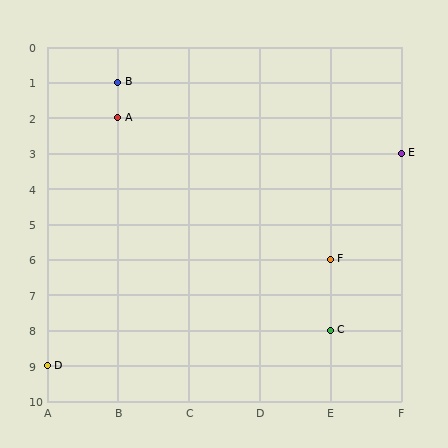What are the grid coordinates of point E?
Point E is at grid coordinates (F, 3).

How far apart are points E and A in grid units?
Points E and A are 4 columns and 1 row apart (about 4.1 grid units diagonally).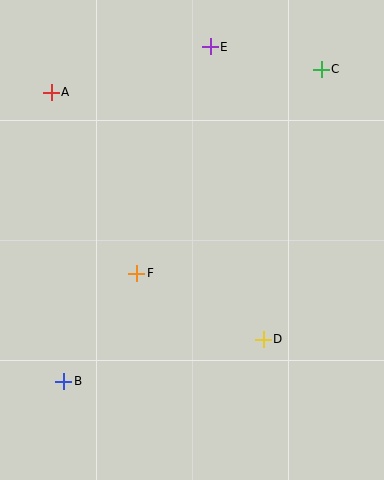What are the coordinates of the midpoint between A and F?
The midpoint between A and F is at (94, 183).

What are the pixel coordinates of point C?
Point C is at (321, 69).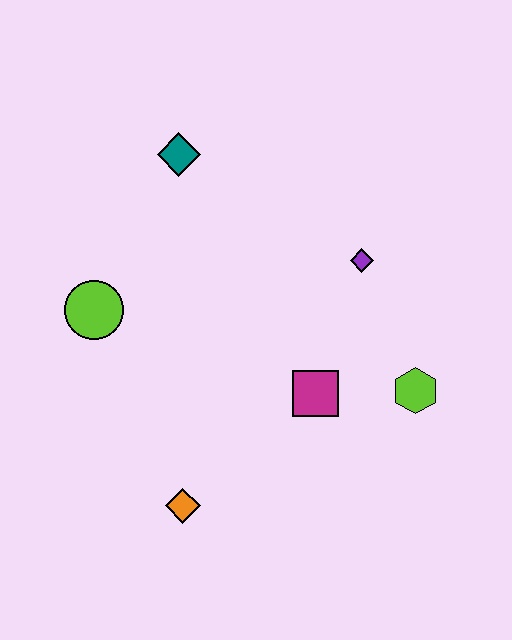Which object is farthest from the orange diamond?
The teal diamond is farthest from the orange diamond.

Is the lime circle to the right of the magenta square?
No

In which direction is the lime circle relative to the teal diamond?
The lime circle is below the teal diamond.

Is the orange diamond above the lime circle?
No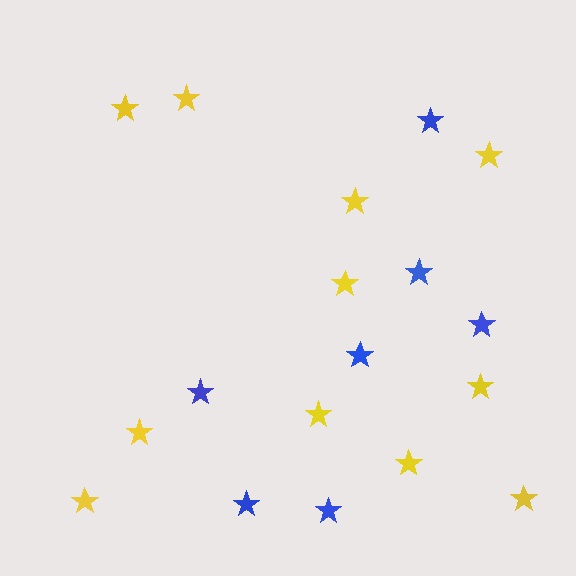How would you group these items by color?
There are 2 groups: one group of yellow stars (11) and one group of blue stars (7).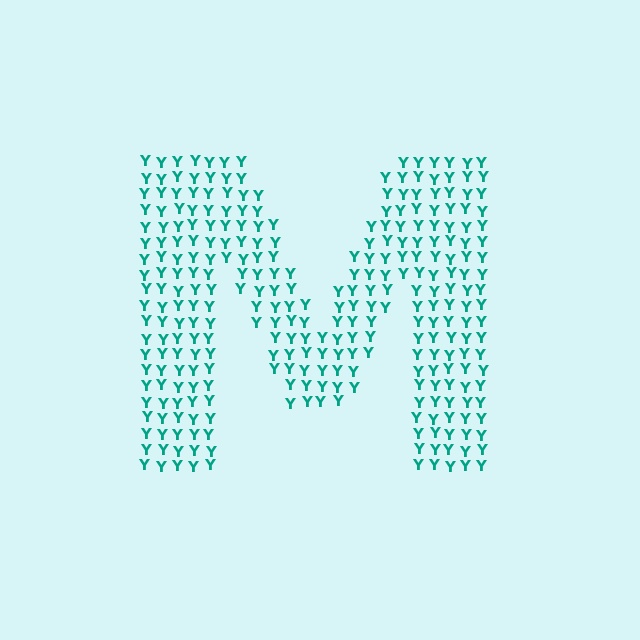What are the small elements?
The small elements are letter Y's.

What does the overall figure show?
The overall figure shows the letter M.